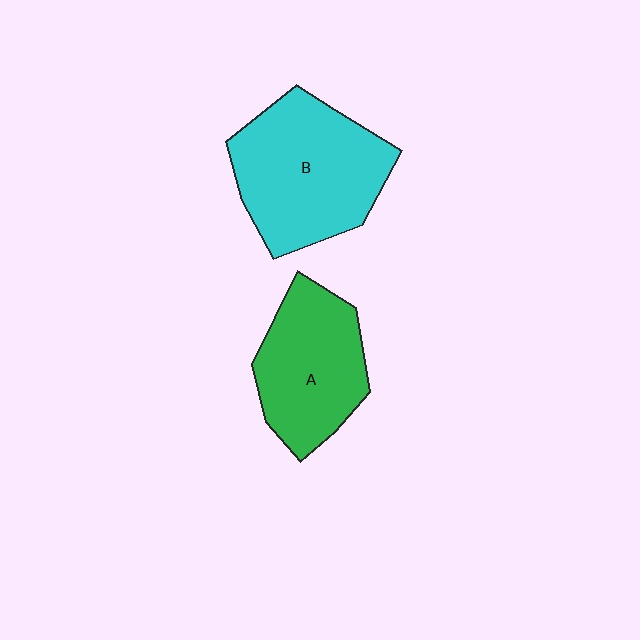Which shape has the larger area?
Shape B (cyan).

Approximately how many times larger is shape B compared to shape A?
Approximately 1.3 times.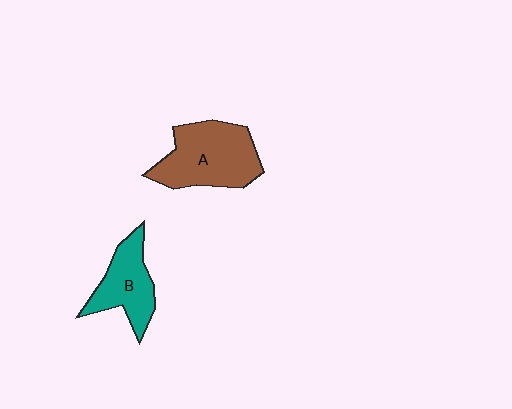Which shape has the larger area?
Shape A (brown).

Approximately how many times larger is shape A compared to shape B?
Approximately 1.4 times.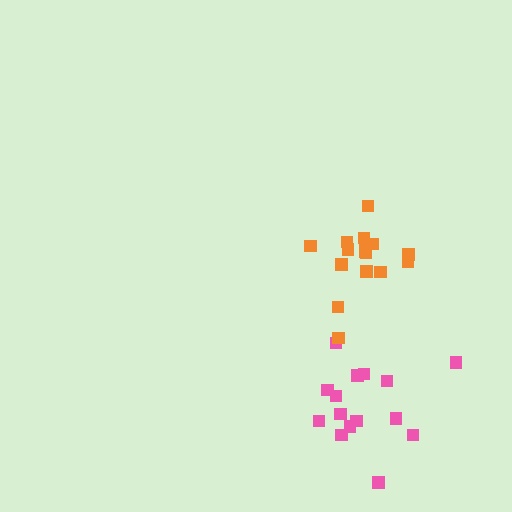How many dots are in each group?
Group 1: 15 dots, Group 2: 16 dots (31 total).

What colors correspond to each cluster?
The clusters are colored: pink, orange.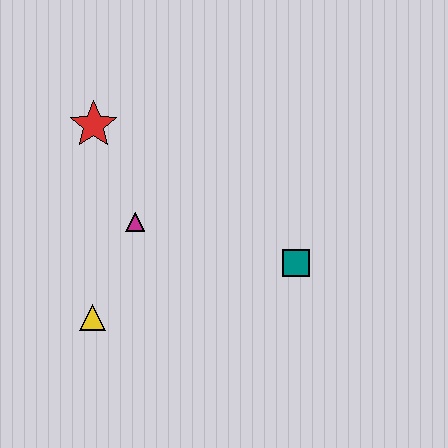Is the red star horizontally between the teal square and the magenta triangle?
No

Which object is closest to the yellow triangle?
The magenta triangle is closest to the yellow triangle.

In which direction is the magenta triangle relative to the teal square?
The magenta triangle is to the left of the teal square.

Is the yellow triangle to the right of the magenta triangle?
No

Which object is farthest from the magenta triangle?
The teal square is farthest from the magenta triangle.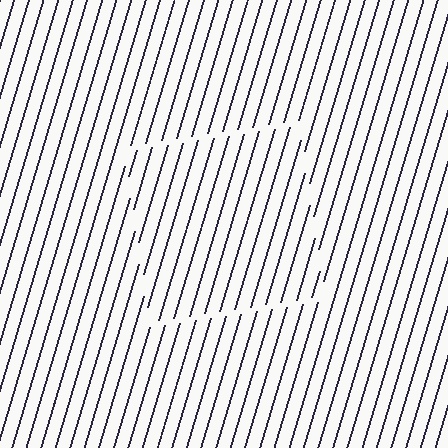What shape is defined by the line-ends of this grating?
An illusory square. The interior of the shape contains the same grating, shifted by half a period — the contour is defined by the phase discontinuity where line-ends from the inner and outer gratings abut.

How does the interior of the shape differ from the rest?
The interior of the shape contains the same grating, shifted by half a period — the contour is defined by the phase discontinuity where line-ends from the inner and outer gratings abut.